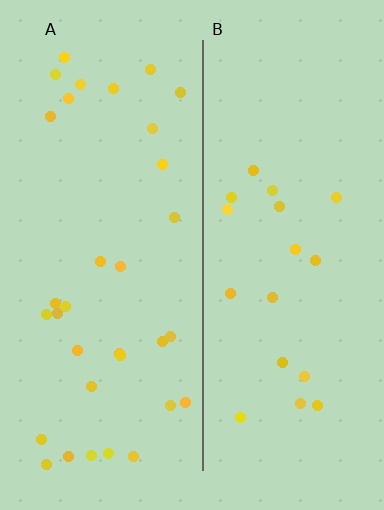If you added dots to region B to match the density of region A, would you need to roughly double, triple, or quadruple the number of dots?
Approximately double.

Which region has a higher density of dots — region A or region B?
A (the left).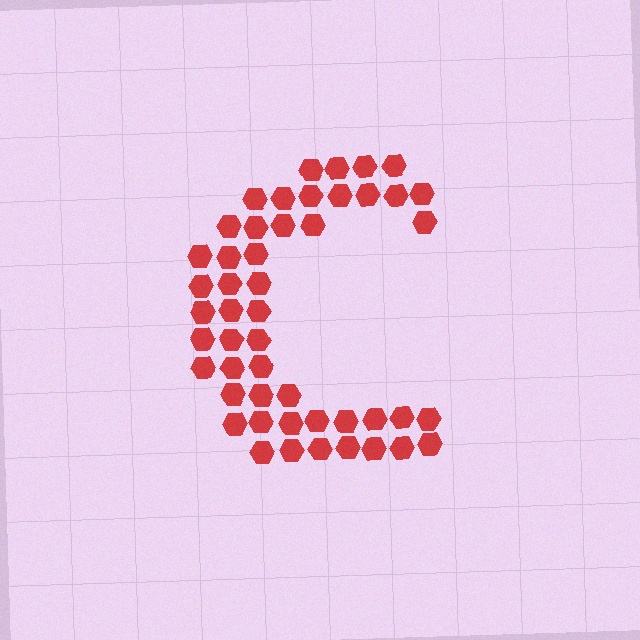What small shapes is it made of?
It is made of small hexagons.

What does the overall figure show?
The overall figure shows the letter C.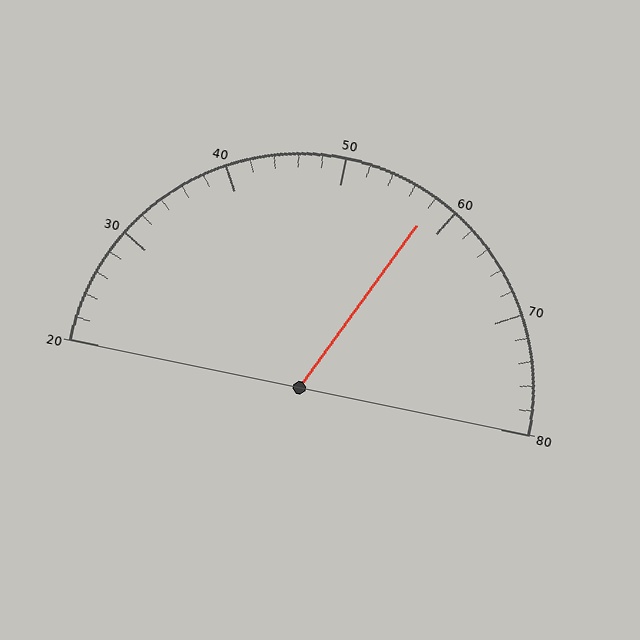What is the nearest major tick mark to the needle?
The nearest major tick mark is 60.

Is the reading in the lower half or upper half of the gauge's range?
The reading is in the upper half of the range (20 to 80).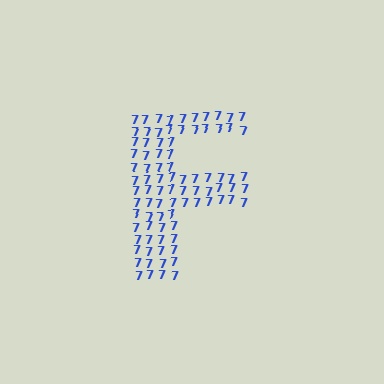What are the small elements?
The small elements are digit 7's.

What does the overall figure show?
The overall figure shows the letter F.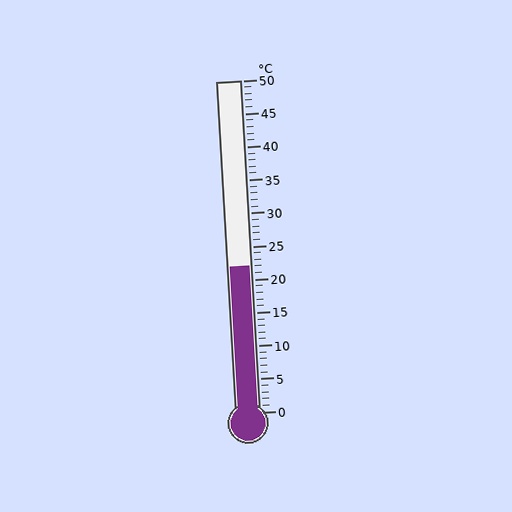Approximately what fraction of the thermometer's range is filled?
The thermometer is filled to approximately 45% of its range.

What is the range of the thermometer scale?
The thermometer scale ranges from 0°C to 50°C.